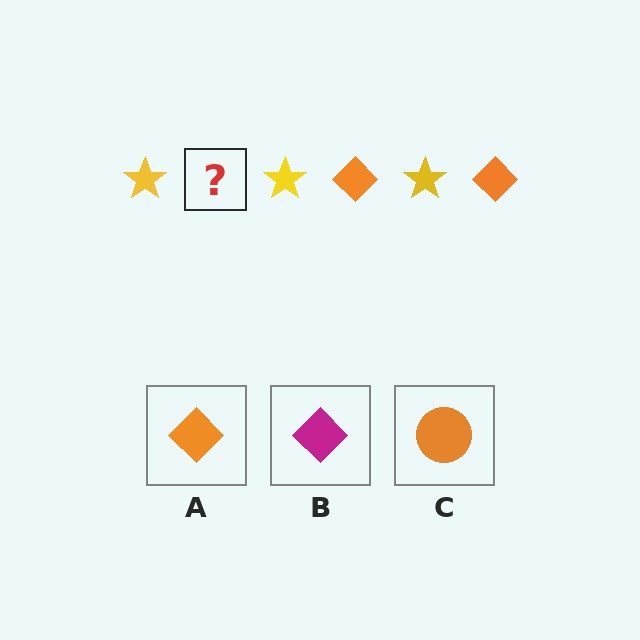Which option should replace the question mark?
Option A.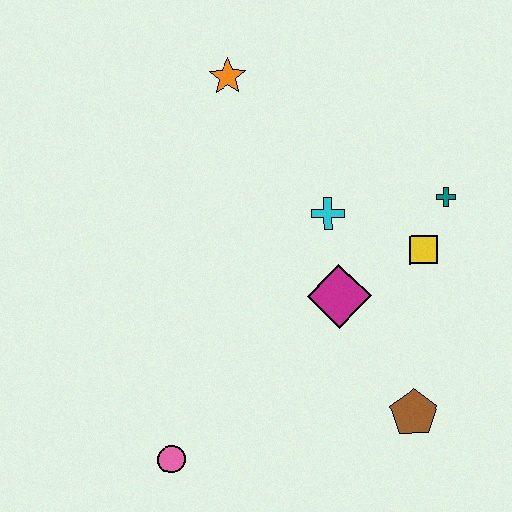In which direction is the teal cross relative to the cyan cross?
The teal cross is to the right of the cyan cross.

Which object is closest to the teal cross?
The yellow square is closest to the teal cross.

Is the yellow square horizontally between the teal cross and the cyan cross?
Yes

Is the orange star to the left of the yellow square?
Yes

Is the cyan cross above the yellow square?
Yes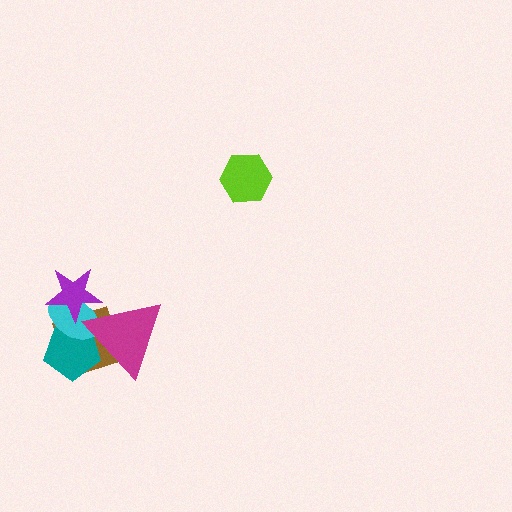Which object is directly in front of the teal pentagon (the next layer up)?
The cyan ellipse is directly in front of the teal pentagon.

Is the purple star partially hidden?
Yes, it is partially covered by another shape.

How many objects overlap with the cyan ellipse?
4 objects overlap with the cyan ellipse.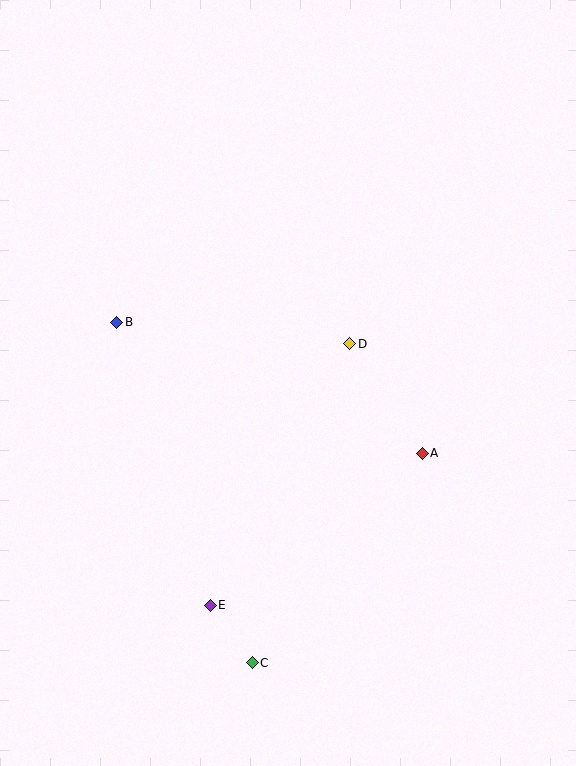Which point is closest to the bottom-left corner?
Point E is closest to the bottom-left corner.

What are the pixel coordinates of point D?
Point D is at (350, 344).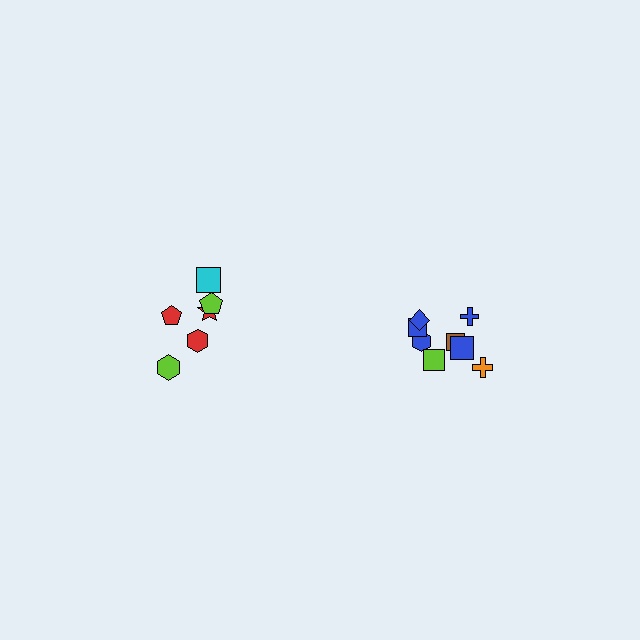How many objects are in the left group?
There are 6 objects.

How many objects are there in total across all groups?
There are 14 objects.